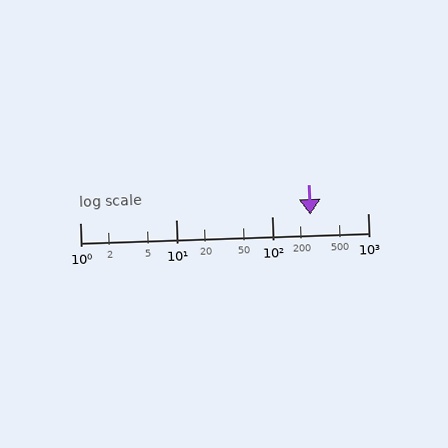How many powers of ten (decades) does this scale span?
The scale spans 3 decades, from 1 to 1000.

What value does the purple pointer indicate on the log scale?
The pointer indicates approximately 250.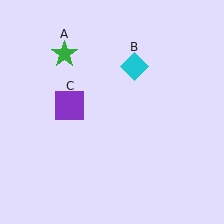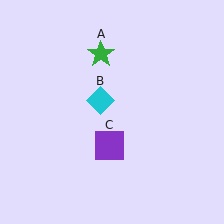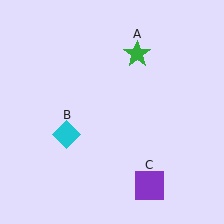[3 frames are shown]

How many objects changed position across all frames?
3 objects changed position: green star (object A), cyan diamond (object B), purple square (object C).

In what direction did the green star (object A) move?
The green star (object A) moved right.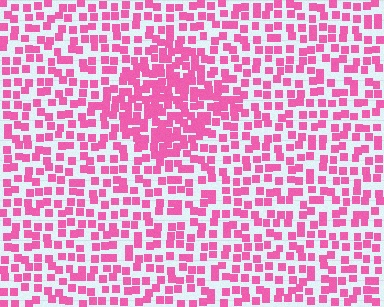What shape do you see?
I see a diamond.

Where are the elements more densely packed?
The elements are more densely packed inside the diamond boundary.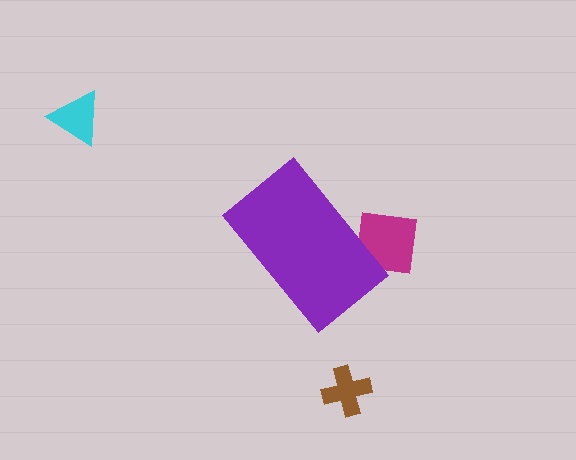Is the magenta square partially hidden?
Yes, the magenta square is partially hidden behind the purple rectangle.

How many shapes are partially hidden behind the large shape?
1 shape is partially hidden.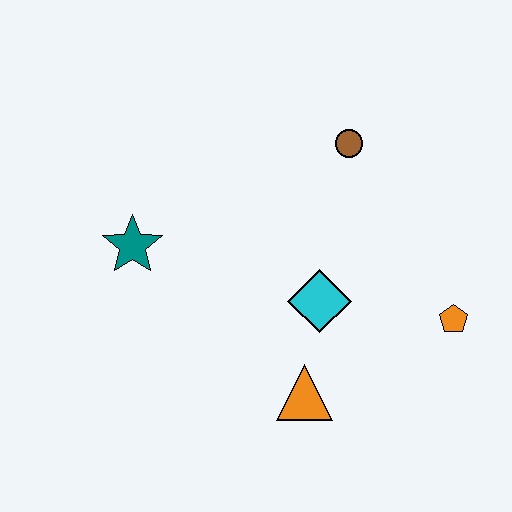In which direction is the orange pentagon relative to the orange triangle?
The orange pentagon is to the right of the orange triangle.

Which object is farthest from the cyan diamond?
The teal star is farthest from the cyan diamond.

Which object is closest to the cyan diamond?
The orange triangle is closest to the cyan diamond.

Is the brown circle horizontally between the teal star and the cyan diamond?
No